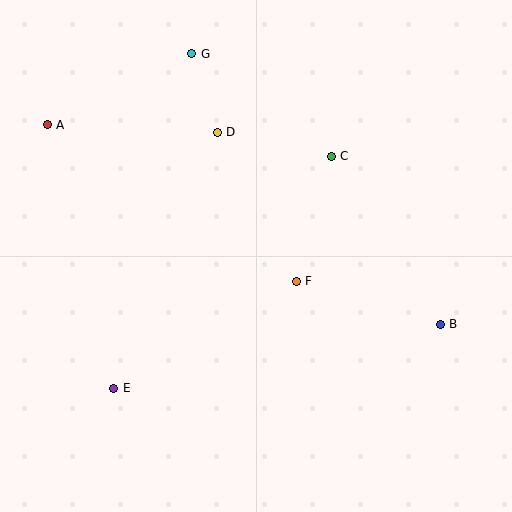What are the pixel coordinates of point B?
Point B is at (440, 324).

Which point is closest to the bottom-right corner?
Point B is closest to the bottom-right corner.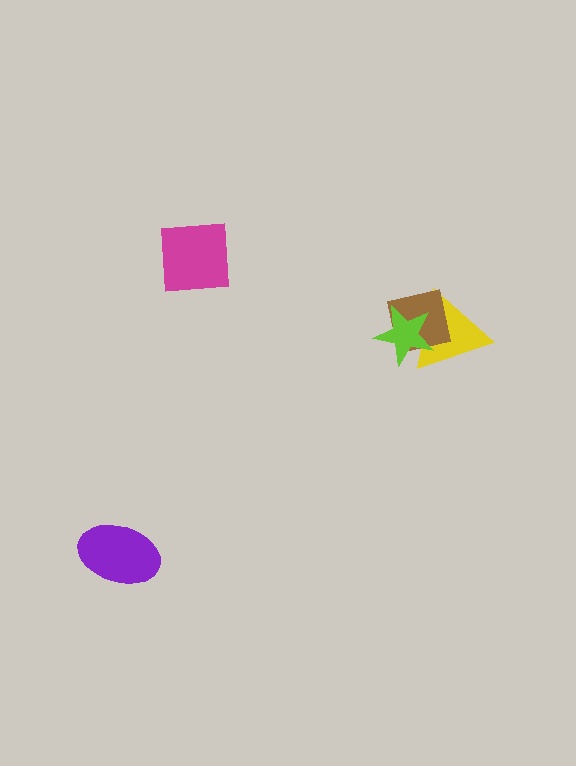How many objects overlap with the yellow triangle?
2 objects overlap with the yellow triangle.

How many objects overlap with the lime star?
2 objects overlap with the lime star.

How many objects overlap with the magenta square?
0 objects overlap with the magenta square.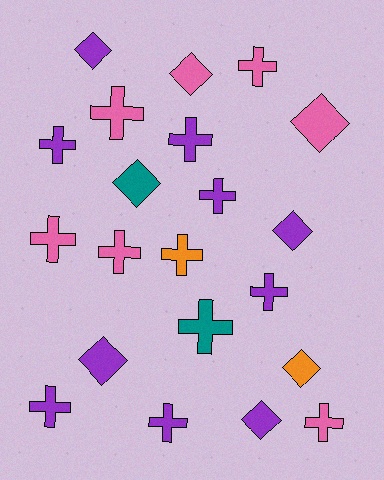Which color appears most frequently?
Purple, with 10 objects.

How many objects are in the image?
There are 21 objects.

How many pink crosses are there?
There are 5 pink crosses.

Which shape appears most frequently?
Cross, with 13 objects.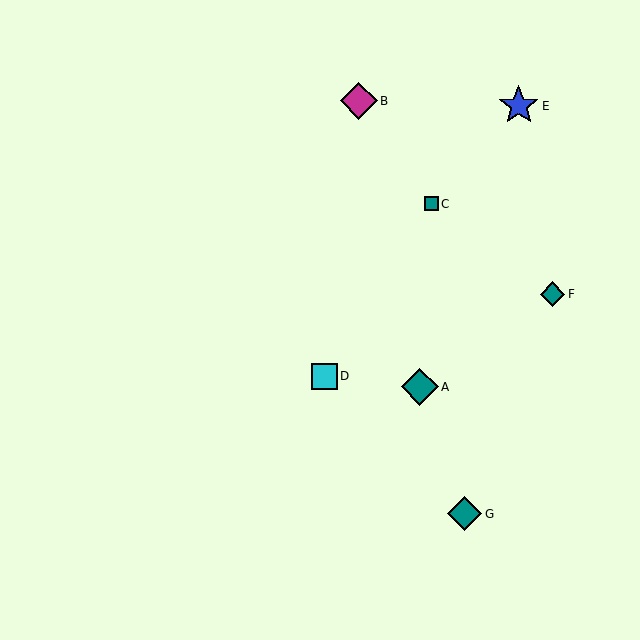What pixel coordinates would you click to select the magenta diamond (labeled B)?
Click at (359, 101) to select the magenta diamond B.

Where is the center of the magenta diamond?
The center of the magenta diamond is at (359, 101).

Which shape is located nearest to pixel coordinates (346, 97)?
The magenta diamond (labeled B) at (359, 101) is nearest to that location.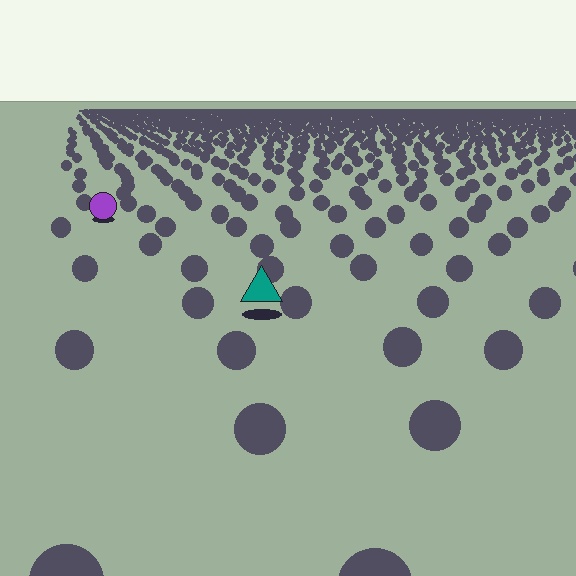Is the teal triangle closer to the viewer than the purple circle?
Yes. The teal triangle is closer — you can tell from the texture gradient: the ground texture is coarser near it.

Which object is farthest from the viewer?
The purple circle is farthest from the viewer. It appears smaller and the ground texture around it is denser.